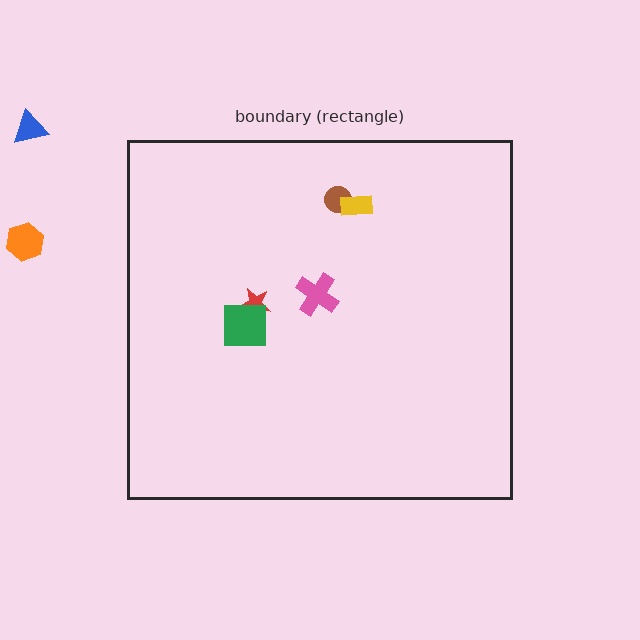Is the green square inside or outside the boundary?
Inside.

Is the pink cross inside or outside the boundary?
Inside.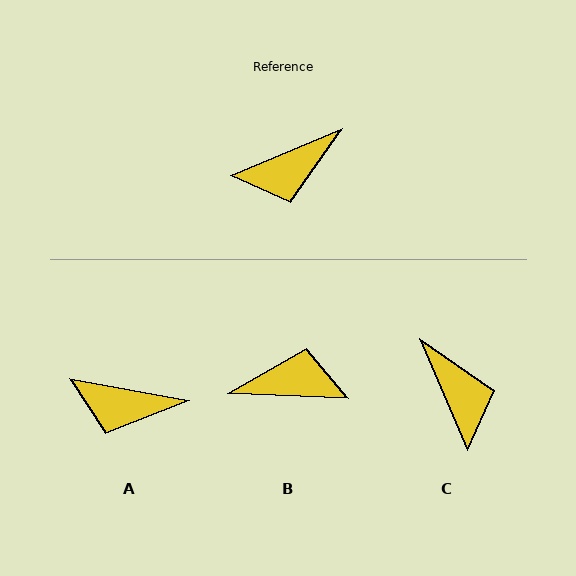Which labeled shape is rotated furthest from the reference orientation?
B, about 155 degrees away.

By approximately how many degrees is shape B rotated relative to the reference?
Approximately 155 degrees counter-clockwise.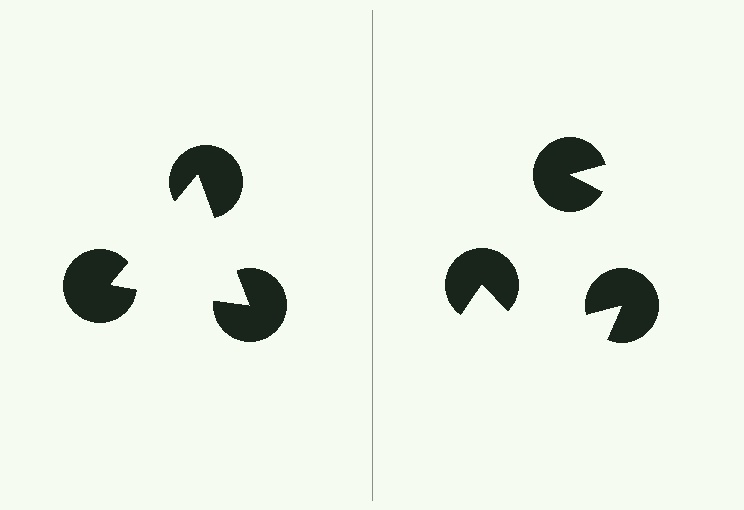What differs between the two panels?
The pac-man discs are positioned identically on both sides; only the wedge orientations differ. On the left they align to a triangle; on the right they are misaligned.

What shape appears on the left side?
An illusory triangle.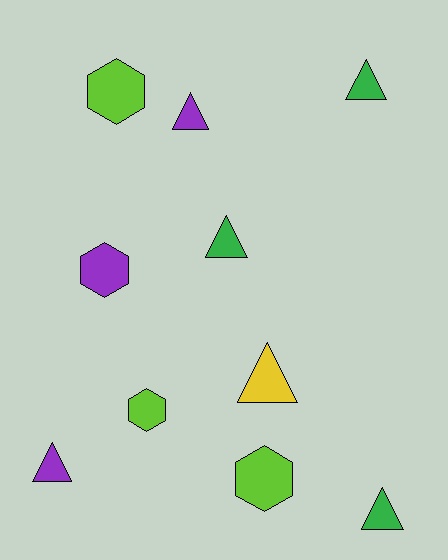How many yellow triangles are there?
There is 1 yellow triangle.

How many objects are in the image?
There are 10 objects.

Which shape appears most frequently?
Triangle, with 6 objects.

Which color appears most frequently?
Purple, with 3 objects.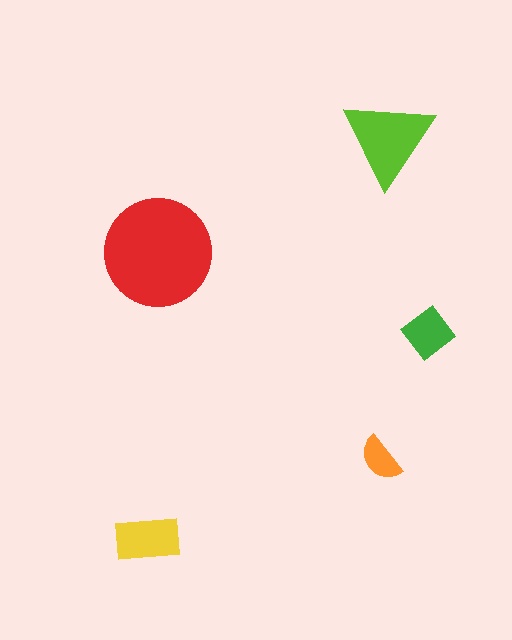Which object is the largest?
The red circle.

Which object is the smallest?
The orange semicircle.